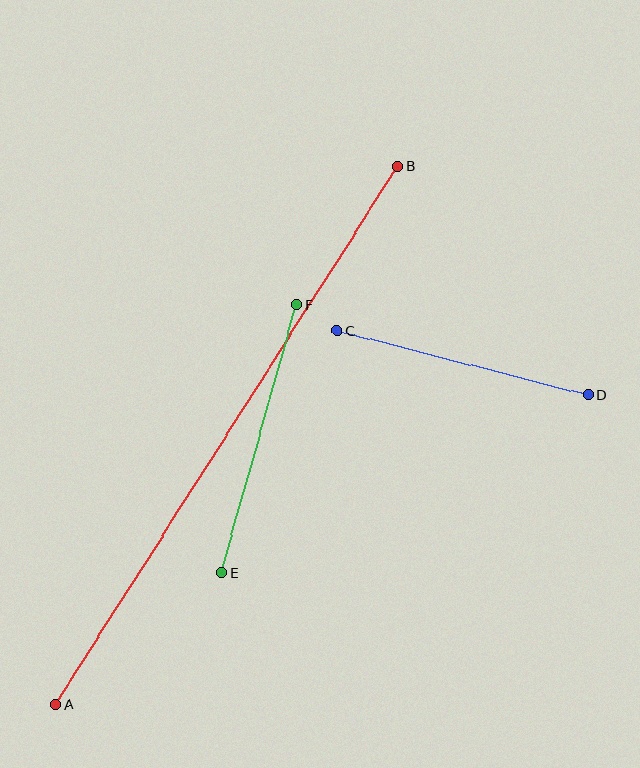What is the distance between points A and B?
The distance is approximately 637 pixels.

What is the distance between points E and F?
The distance is approximately 278 pixels.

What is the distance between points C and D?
The distance is approximately 259 pixels.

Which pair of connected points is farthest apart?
Points A and B are farthest apart.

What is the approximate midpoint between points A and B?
The midpoint is at approximately (227, 435) pixels.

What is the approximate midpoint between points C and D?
The midpoint is at approximately (463, 363) pixels.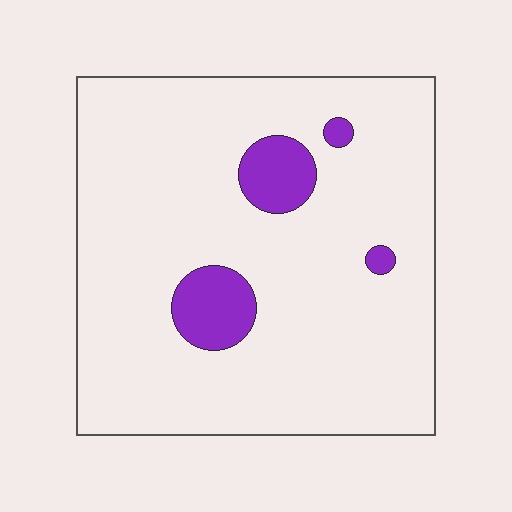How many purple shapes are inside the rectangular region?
4.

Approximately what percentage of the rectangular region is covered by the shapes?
Approximately 10%.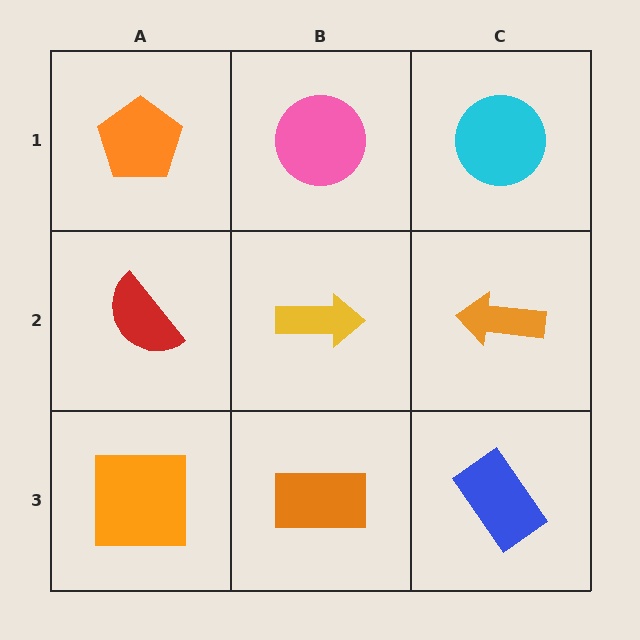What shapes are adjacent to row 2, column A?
An orange pentagon (row 1, column A), an orange square (row 3, column A), a yellow arrow (row 2, column B).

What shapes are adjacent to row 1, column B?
A yellow arrow (row 2, column B), an orange pentagon (row 1, column A), a cyan circle (row 1, column C).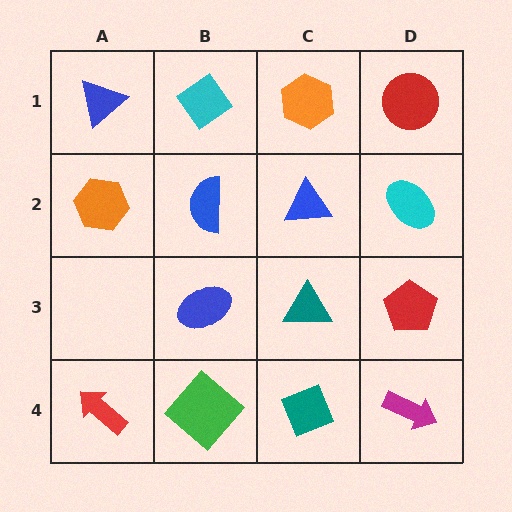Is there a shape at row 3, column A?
No, that cell is empty.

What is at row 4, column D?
A magenta arrow.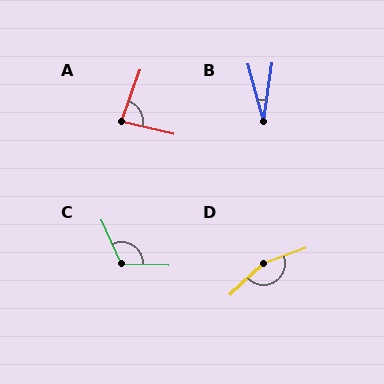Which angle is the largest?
D, at approximately 158 degrees.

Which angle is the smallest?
B, at approximately 24 degrees.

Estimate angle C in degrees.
Approximately 116 degrees.